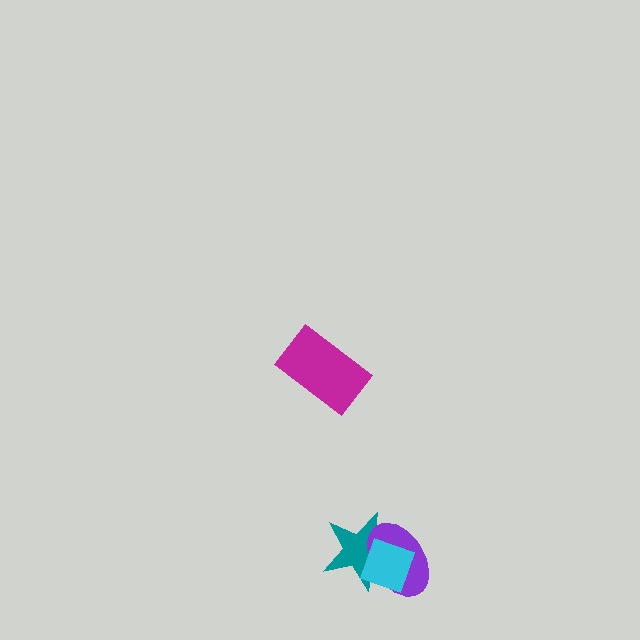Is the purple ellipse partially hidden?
Yes, it is partially covered by another shape.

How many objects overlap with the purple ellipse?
2 objects overlap with the purple ellipse.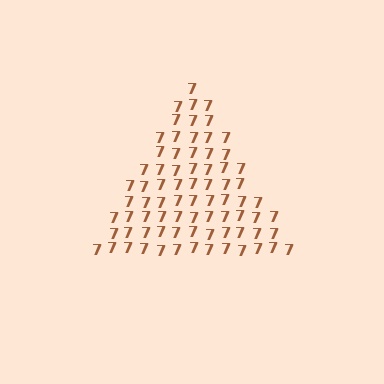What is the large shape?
The large shape is a triangle.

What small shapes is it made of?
It is made of small digit 7's.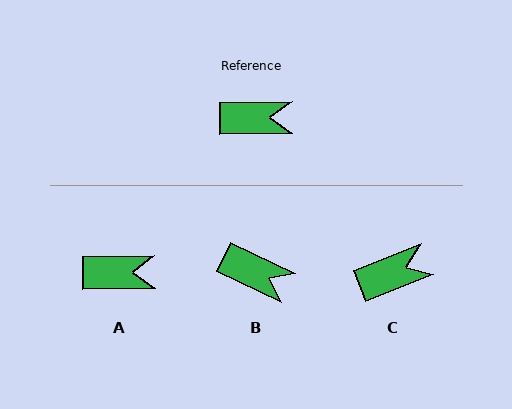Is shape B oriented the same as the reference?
No, it is off by about 26 degrees.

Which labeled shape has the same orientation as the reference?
A.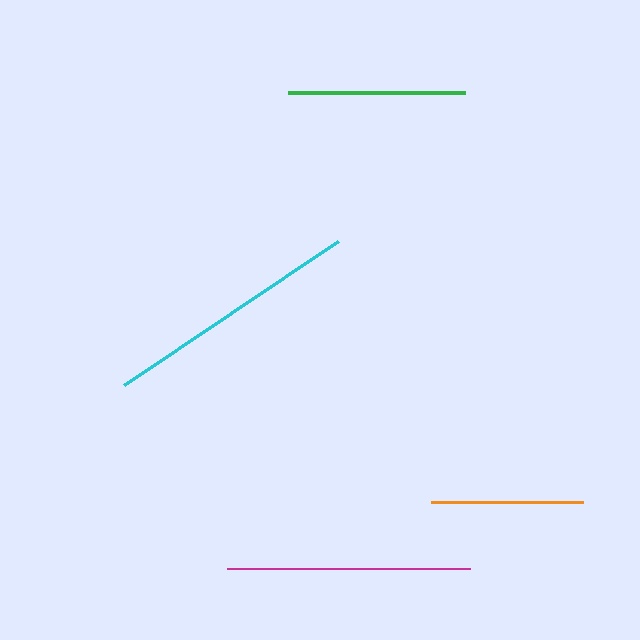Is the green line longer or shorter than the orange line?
The green line is longer than the orange line.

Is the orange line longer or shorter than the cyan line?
The cyan line is longer than the orange line.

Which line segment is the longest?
The cyan line is the longest at approximately 258 pixels.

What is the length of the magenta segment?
The magenta segment is approximately 243 pixels long.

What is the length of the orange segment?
The orange segment is approximately 152 pixels long.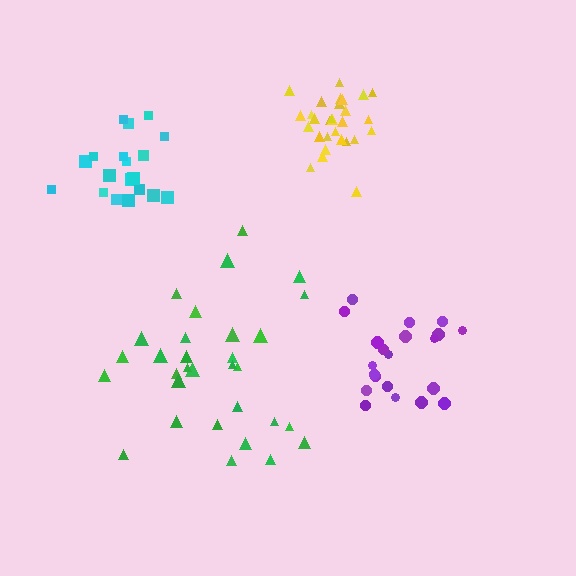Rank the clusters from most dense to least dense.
yellow, cyan, purple, green.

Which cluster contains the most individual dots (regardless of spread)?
Green (31).